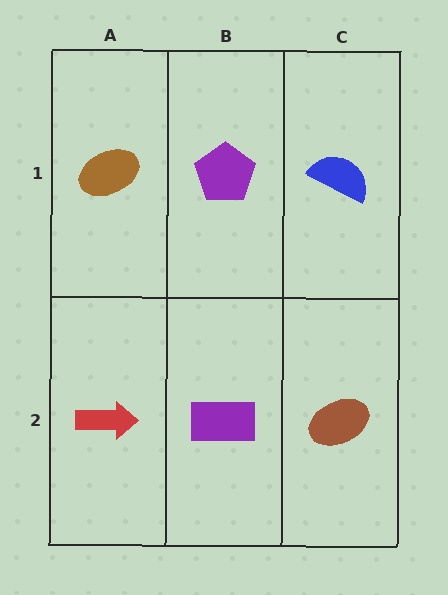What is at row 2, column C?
A brown ellipse.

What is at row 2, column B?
A purple rectangle.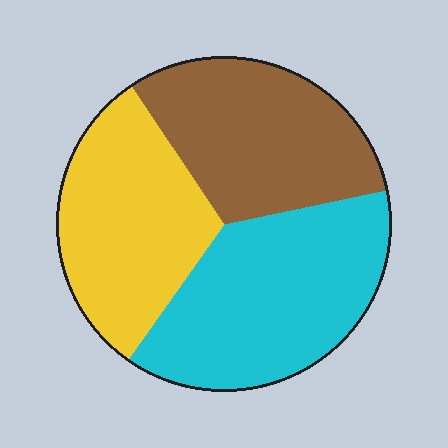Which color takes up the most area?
Cyan, at roughly 40%.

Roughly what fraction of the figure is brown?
Brown takes up about one third (1/3) of the figure.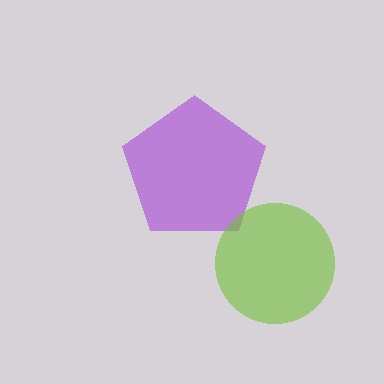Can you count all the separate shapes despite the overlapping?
Yes, there are 2 separate shapes.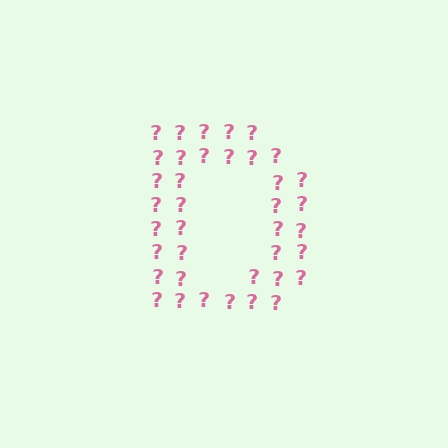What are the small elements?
The small elements are question marks.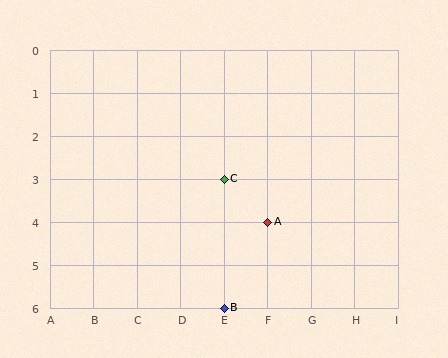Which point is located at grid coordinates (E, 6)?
Point B is at (E, 6).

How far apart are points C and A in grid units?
Points C and A are 1 column and 1 row apart (about 1.4 grid units diagonally).